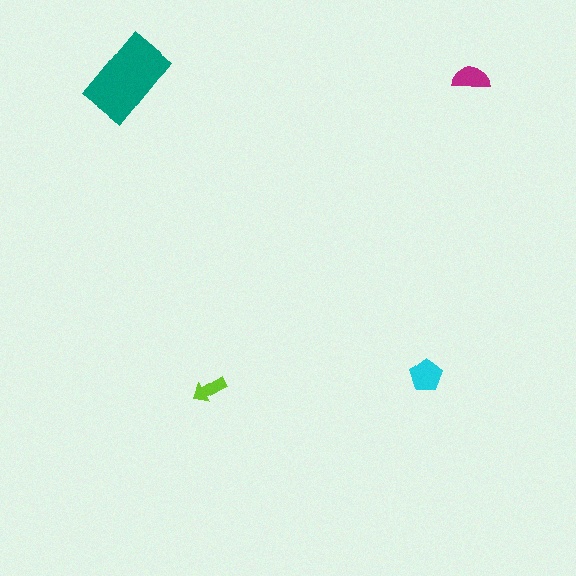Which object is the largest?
The teal rectangle.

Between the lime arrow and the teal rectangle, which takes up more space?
The teal rectangle.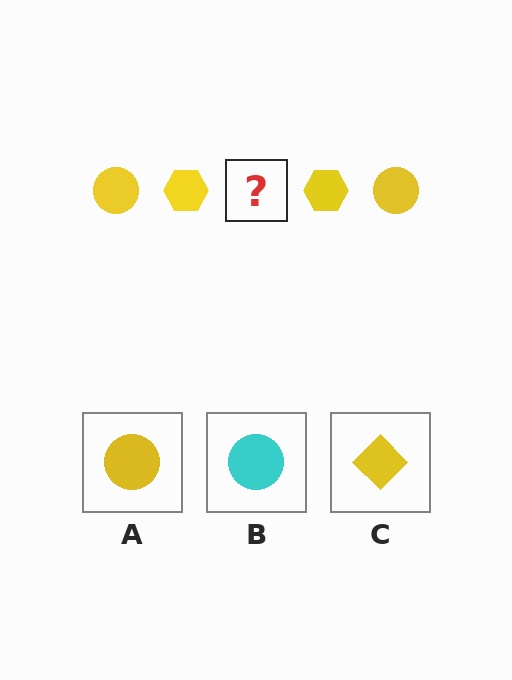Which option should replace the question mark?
Option A.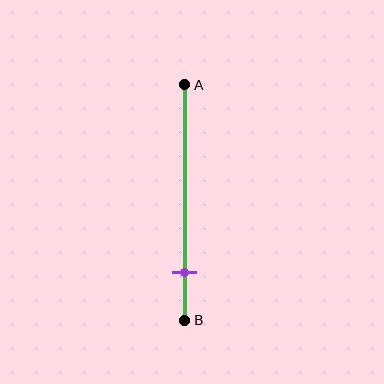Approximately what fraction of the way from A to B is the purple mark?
The purple mark is approximately 80% of the way from A to B.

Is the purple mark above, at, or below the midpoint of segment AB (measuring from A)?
The purple mark is below the midpoint of segment AB.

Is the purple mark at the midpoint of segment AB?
No, the mark is at about 80% from A, not at the 50% midpoint.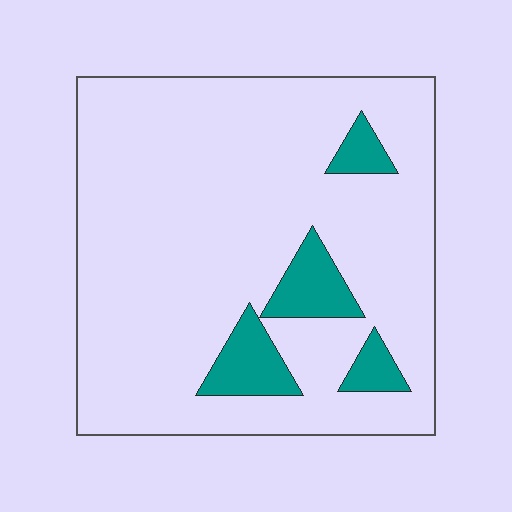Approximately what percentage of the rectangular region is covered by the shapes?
Approximately 10%.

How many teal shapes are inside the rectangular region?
4.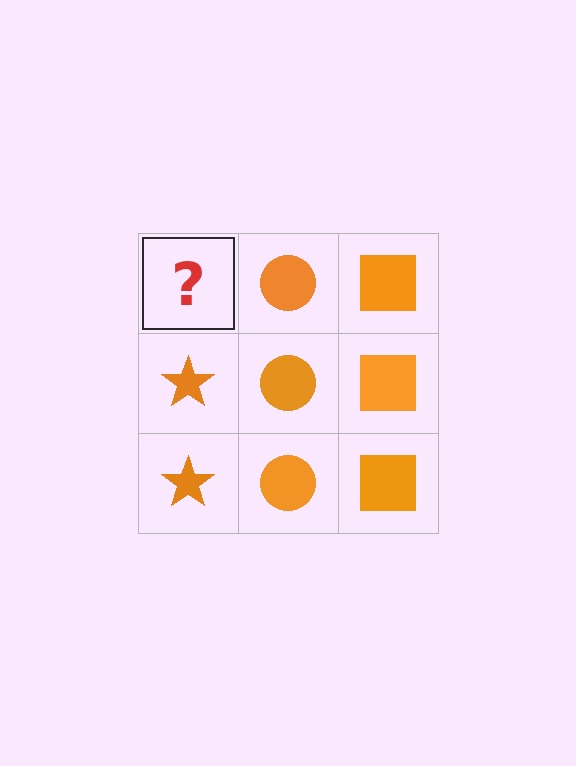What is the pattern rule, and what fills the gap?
The rule is that each column has a consistent shape. The gap should be filled with an orange star.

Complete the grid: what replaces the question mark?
The question mark should be replaced with an orange star.